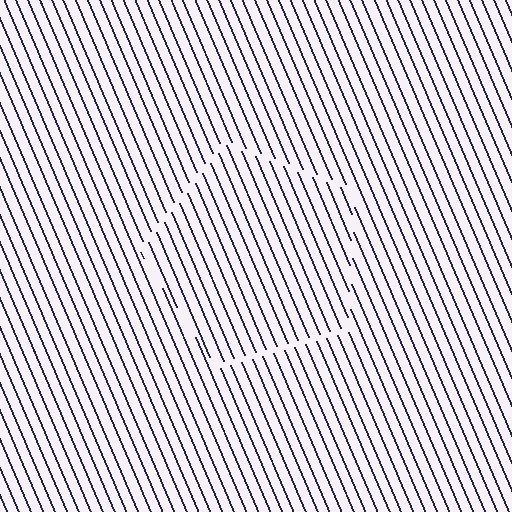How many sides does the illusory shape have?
5 sides — the line-ends trace a pentagon.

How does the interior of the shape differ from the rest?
The interior of the shape contains the same grating, shifted by half a period — the contour is defined by the phase discontinuity where line-ends from the inner and outer gratings abut.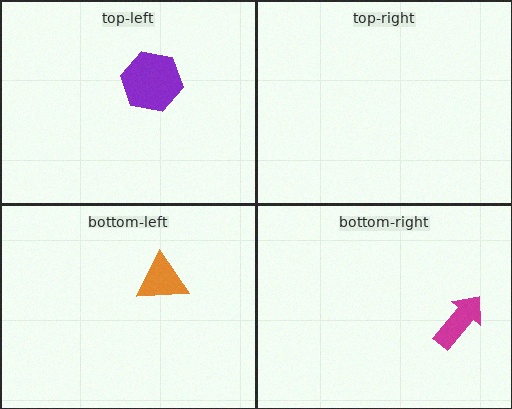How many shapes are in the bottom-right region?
1.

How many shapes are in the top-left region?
1.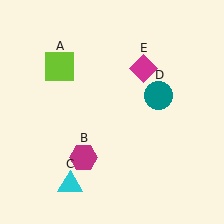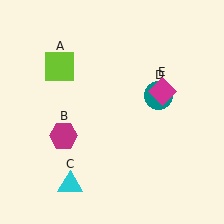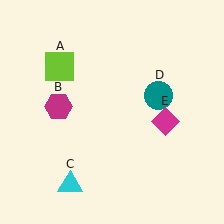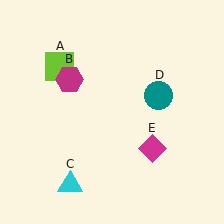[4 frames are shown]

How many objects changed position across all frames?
2 objects changed position: magenta hexagon (object B), magenta diamond (object E).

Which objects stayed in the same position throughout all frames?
Lime square (object A) and cyan triangle (object C) and teal circle (object D) remained stationary.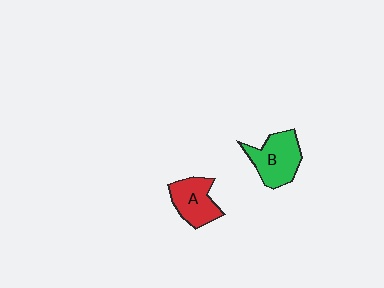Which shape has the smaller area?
Shape A (red).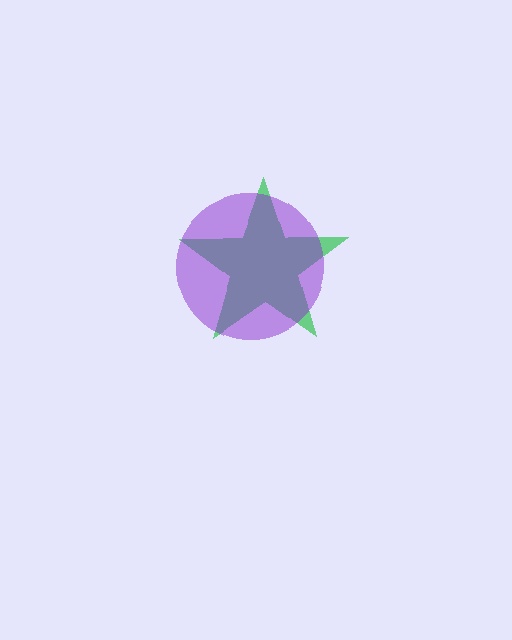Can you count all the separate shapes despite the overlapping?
Yes, there are 2 separate shapes.